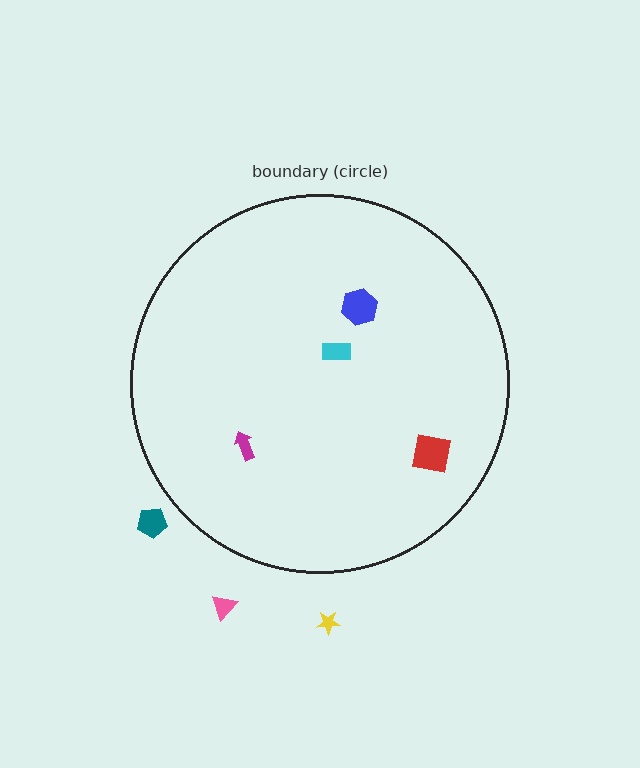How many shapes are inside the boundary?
4 inside, 3 outside.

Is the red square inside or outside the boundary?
Inside.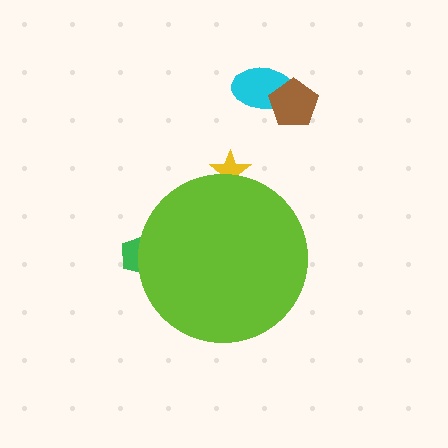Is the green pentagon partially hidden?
Yes, the green pentagon is partially hidden behind the lime circle.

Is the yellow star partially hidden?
Yes, the yellow star is partially hidden behind the lime circle.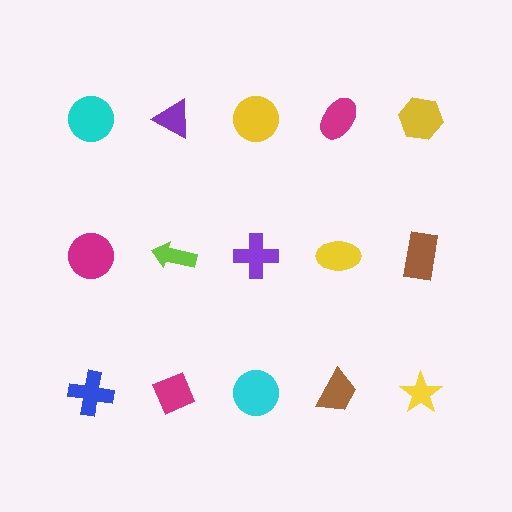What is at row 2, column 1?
A magenta circle.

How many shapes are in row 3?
5 shapes.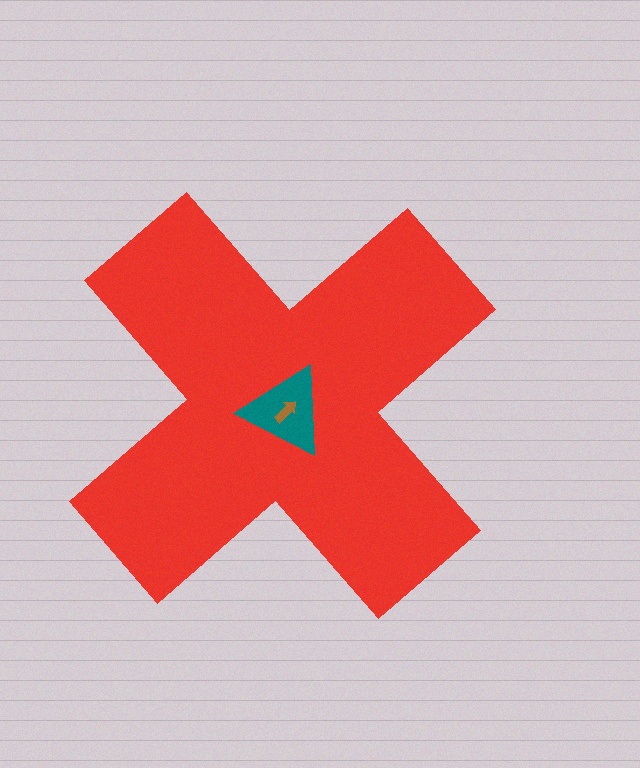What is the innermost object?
The brown arrow.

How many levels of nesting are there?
3.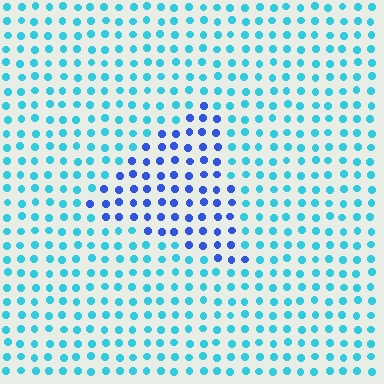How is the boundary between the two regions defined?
The boundary is defined purely by a slight shift in hue (about 41 degrees). Spacing, size, and orientation are identical on both sides.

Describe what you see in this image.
The image is filled with small cyan elements in a uniform arrangement. A triangle-shaped region is visible where the elements are tinted to a slightly different hue, forming a subtle color boundary.